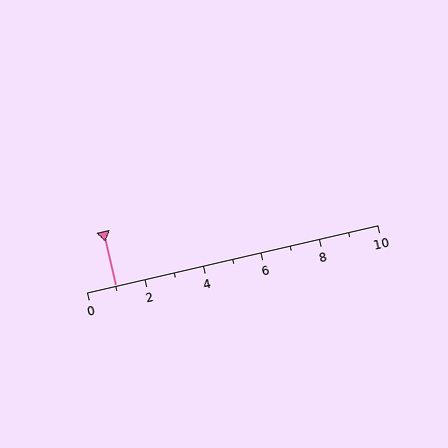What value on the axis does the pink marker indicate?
The marker indicates approximately 1.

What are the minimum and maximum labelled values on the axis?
The axis runs from 0 to 10.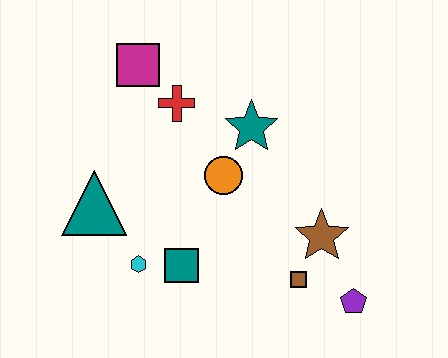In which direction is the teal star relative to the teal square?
The teal star is above the teal square.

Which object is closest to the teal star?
The orange circle is closest to the teal star.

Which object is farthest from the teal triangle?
The purple pentagon is farthest from the teal triangle.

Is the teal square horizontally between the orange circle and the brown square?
No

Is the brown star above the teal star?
No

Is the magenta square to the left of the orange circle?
Yes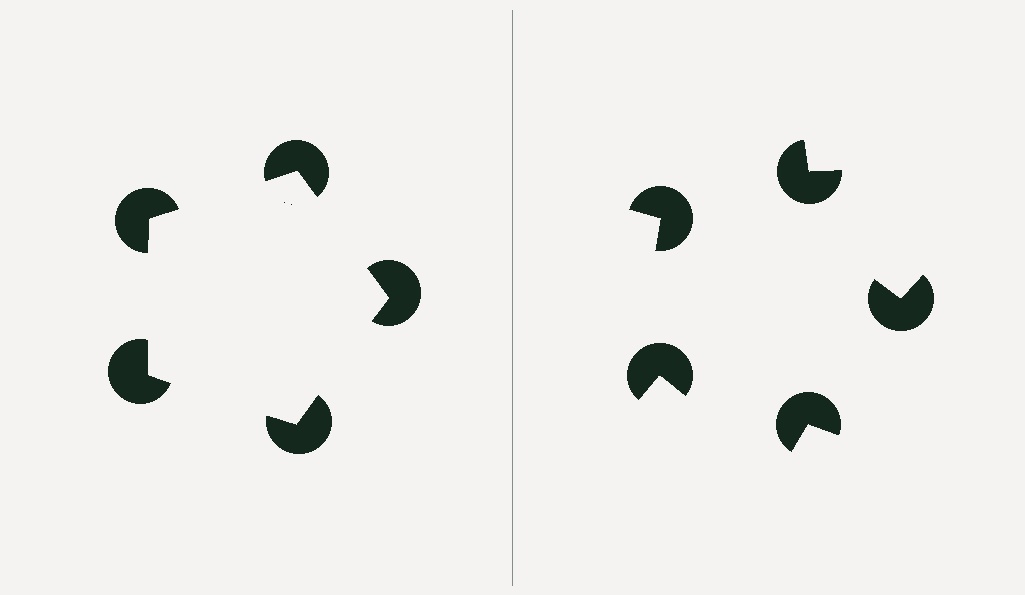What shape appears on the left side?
An illusory pentagon.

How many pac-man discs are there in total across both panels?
10 — 5 on each side.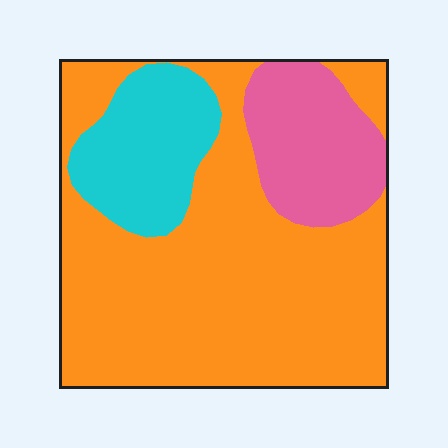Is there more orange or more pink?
Orange.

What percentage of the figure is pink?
Pink covers around 15% of the figure.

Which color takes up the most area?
Orange, at roughly 65%.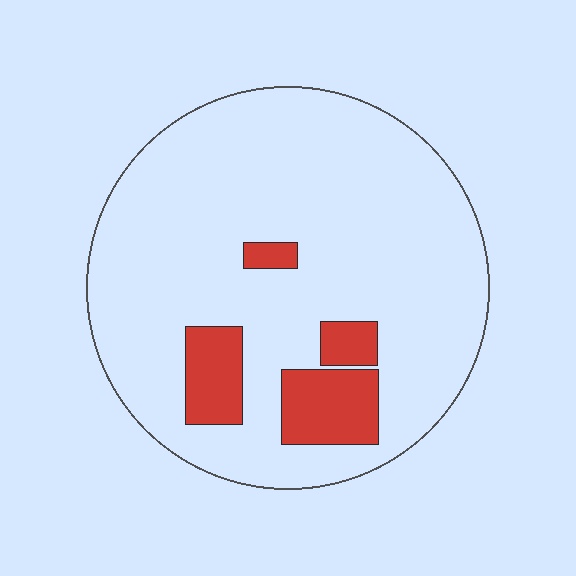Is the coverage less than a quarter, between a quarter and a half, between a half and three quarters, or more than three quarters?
Less than a quarter.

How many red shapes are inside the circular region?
4.